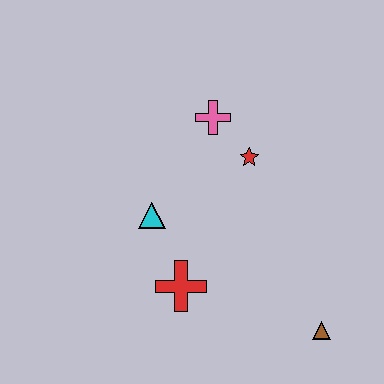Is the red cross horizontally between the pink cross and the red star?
No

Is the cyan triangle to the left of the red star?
Yes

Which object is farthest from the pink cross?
The brown triangle is farthest from the pink cross.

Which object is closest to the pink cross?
The red star is closest to the pink cross.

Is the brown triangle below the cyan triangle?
Yes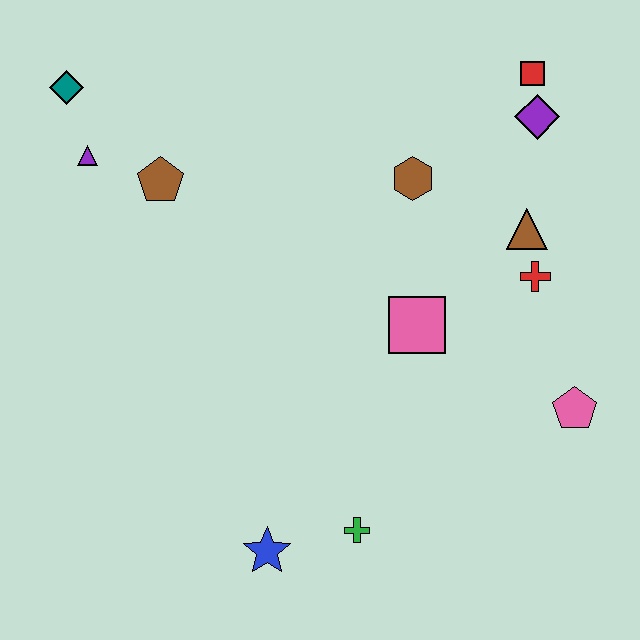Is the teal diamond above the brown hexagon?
Yes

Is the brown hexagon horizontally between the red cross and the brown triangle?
No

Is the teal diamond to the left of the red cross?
Yes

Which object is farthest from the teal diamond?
The pink pentagon is farthest from the teal diamond.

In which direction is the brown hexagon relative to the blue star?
The brown hexagon is above the blue star.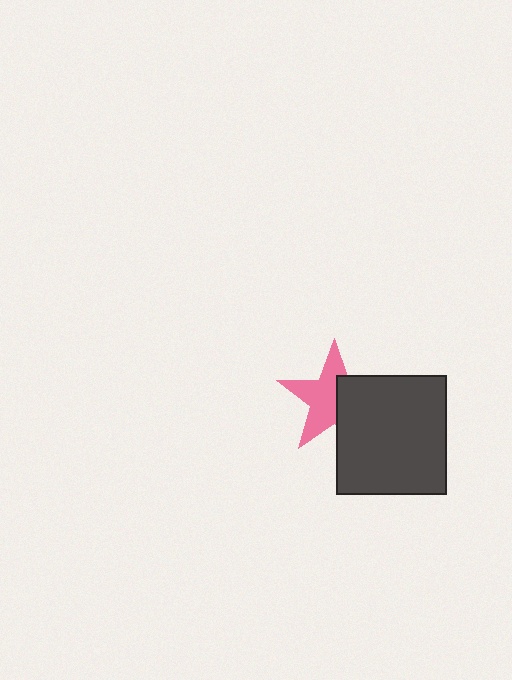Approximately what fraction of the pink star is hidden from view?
Roughly 42% of the pink star is hidden behind the dark gray rectangle.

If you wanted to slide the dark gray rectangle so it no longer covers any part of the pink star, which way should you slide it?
Slide it right — that is the most direct way to separate the two shapes.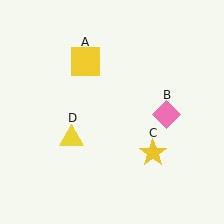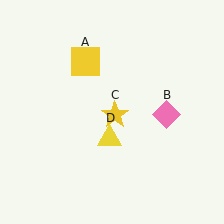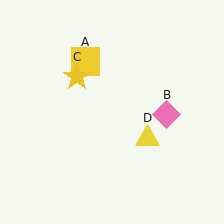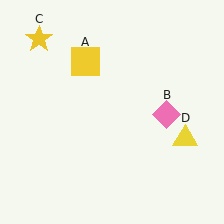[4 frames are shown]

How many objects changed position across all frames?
2 objects changed position: yellow star (object C), yellow triangle (object D).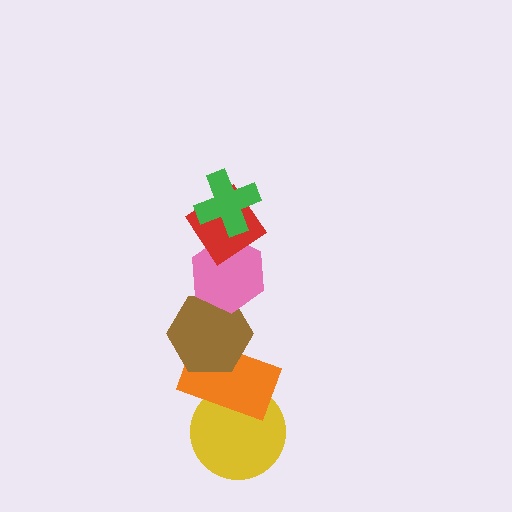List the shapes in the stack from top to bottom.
From top to bottom: the green cross, the red diamond, the pink hexagon, the brown hexagon, the orange rectangle, the yellow circle.